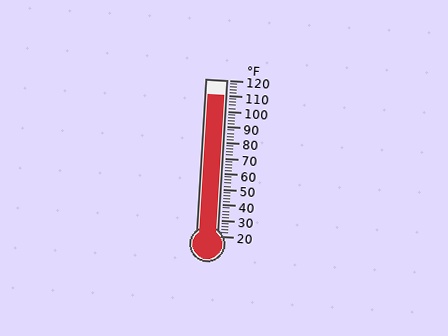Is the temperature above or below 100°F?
The temperature is above 100°F.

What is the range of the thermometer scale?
The thermometer scale ranges from 20°F to 120°F.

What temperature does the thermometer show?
The thermometer shows approximately 110°F.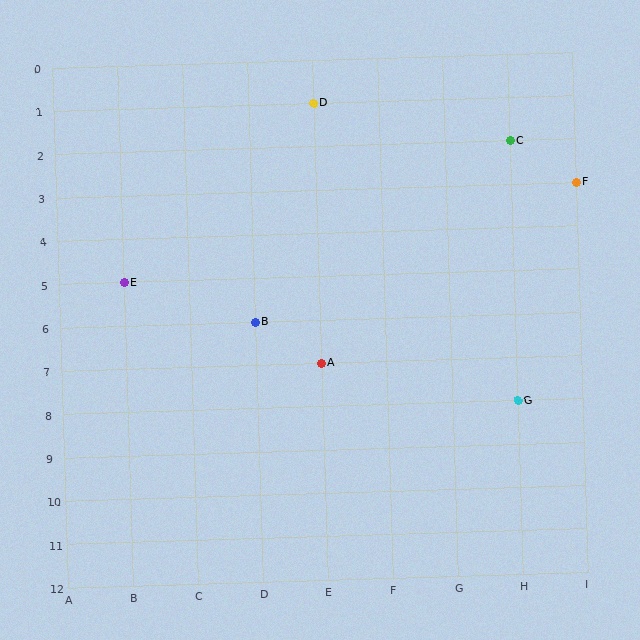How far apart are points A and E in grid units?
Points A and E are 3 columns and 2 rows apart (about 3.6 grid units diagonally).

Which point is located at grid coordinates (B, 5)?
Point E is at (B, 5).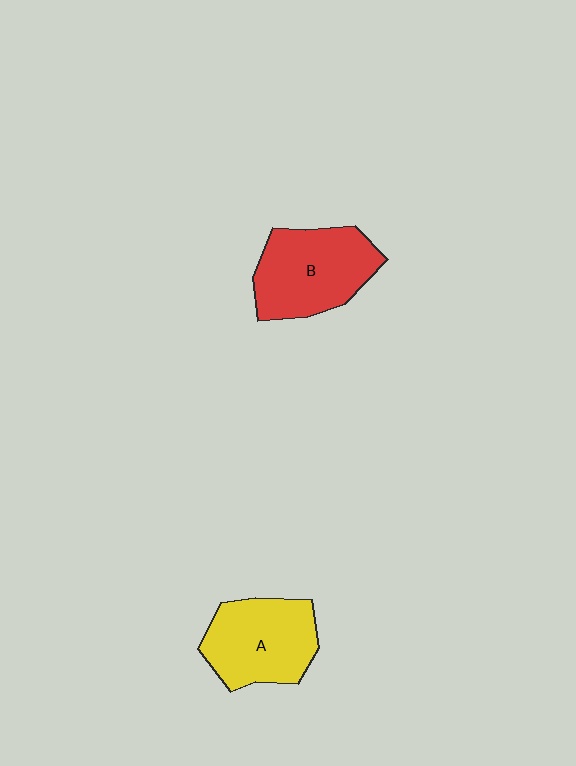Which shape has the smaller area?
Shape A (yellow).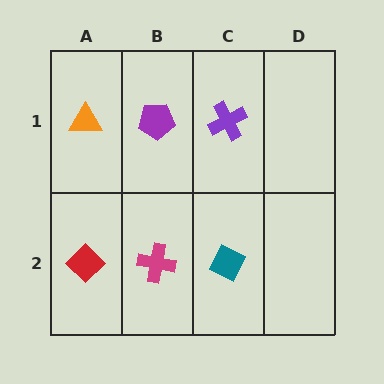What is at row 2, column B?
A magenta cross.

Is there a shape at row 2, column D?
No, that cell is empty.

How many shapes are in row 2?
3 shapes.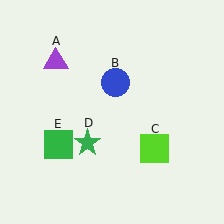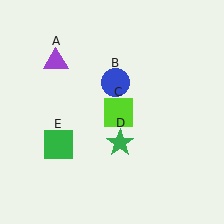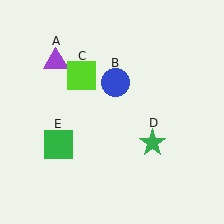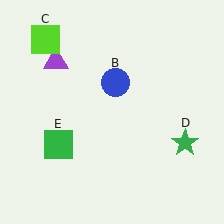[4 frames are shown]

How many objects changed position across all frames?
2 objects changed position: lime square (object C), green star (object D).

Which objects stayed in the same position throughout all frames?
Purple triangle (object A) and blue circle (object B) and green square (object E) remained stationary.